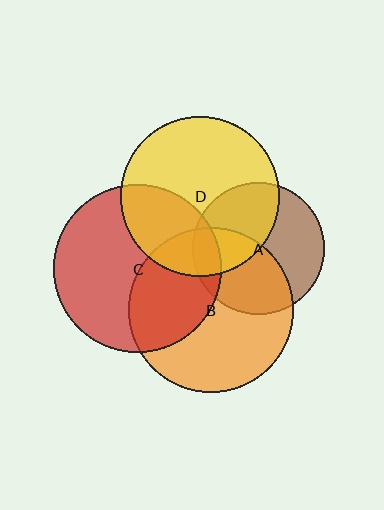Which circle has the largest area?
Circle C (red).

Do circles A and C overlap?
Yes.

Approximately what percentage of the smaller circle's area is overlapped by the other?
Approximately 10%.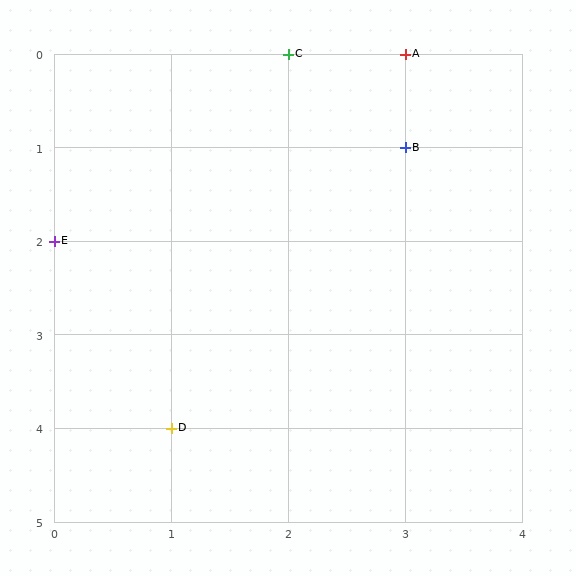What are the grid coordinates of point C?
Point C is at grid coordinates (2, 0).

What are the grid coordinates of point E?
Point E is at grid coordinates (0, 2).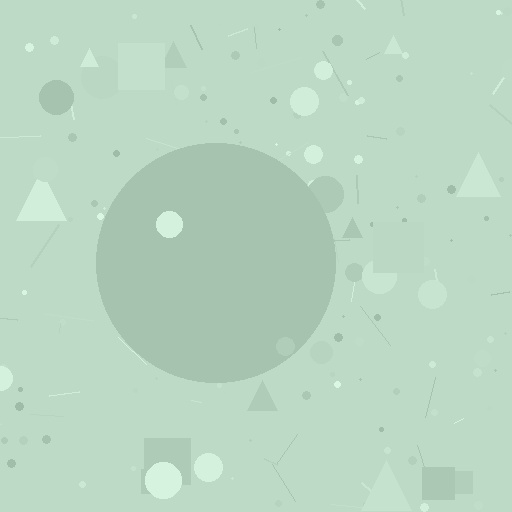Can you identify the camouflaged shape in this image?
The camouflaged shape is a circle.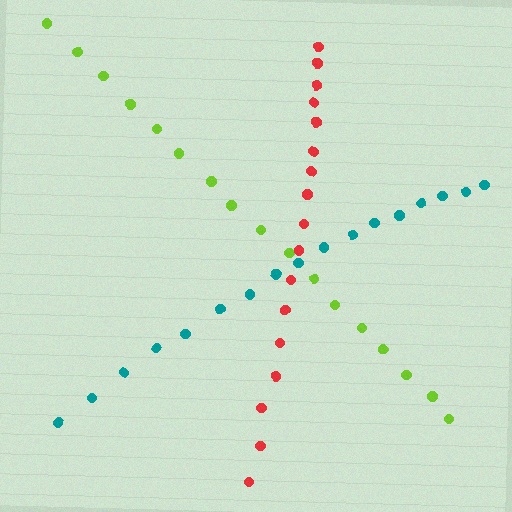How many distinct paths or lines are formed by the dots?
There are 3 distinct paths.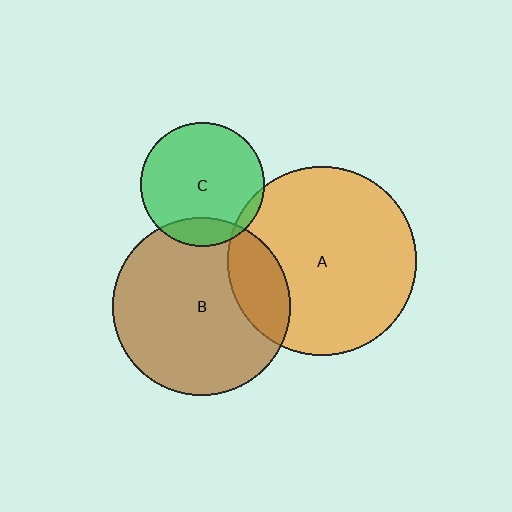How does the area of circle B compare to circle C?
Approximately 2.1 times.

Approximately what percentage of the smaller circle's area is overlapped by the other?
Approximately 15%.